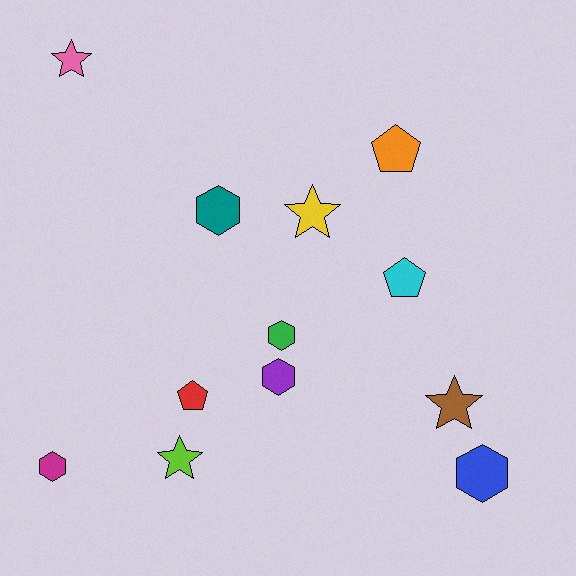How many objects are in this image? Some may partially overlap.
There are 12 objects.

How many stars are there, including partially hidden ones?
There are 4 stars.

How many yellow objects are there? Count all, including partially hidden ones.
There is 1 yellow object.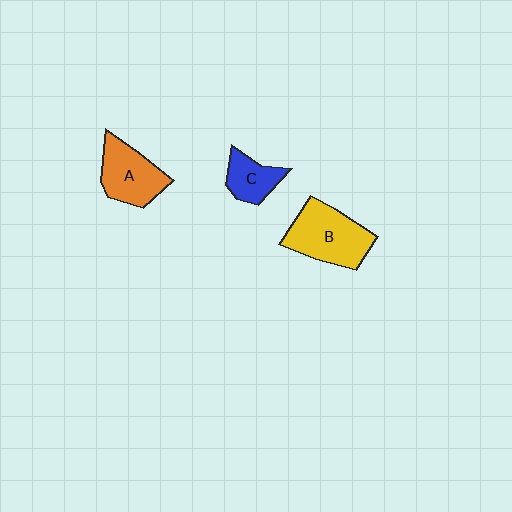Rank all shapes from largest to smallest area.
From largest to smallest: B (yellow), A (orange), C (blue).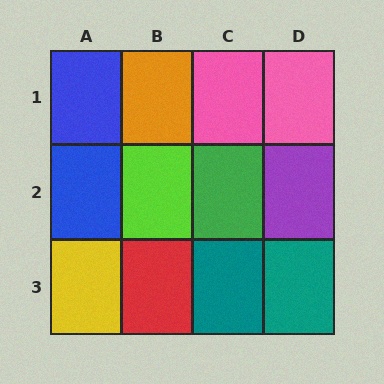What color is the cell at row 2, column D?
Purple.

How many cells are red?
1 cell is red.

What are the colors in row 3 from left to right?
Yellow, red, teal, teal.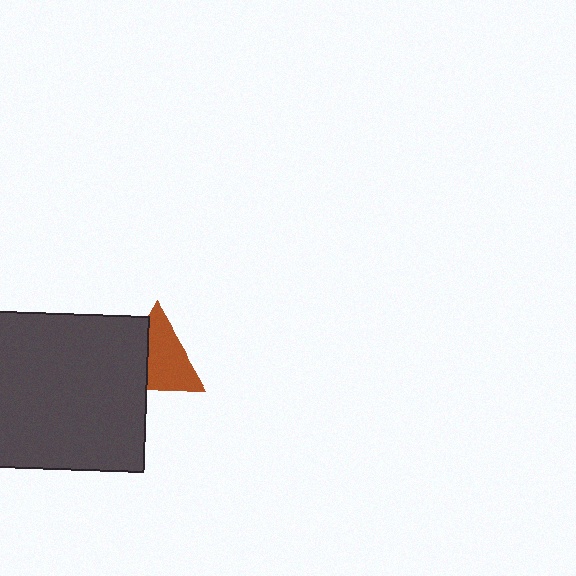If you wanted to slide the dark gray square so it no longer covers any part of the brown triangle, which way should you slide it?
Slide it left — that is the most direct way to separate the two shapes.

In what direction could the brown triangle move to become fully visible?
The brown triangle could move right. That would shift it out from behind the dark gray square entirely.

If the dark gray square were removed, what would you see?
You would see the complete brown triangle.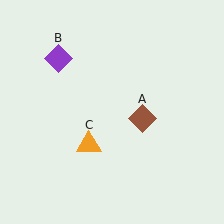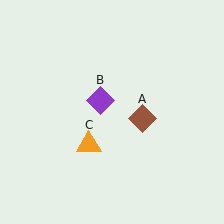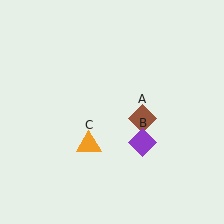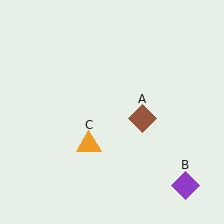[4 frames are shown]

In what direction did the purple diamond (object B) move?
The purple diamond (object B) moved down and to the right.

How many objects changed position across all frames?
1 object changed position: purple diamond (object B).